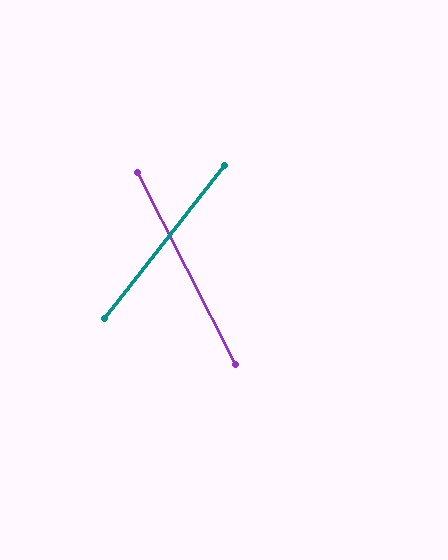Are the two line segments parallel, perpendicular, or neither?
Neither parallel nor perpendicular — they differ by about 65°.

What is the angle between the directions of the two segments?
Approximately 65 degrees.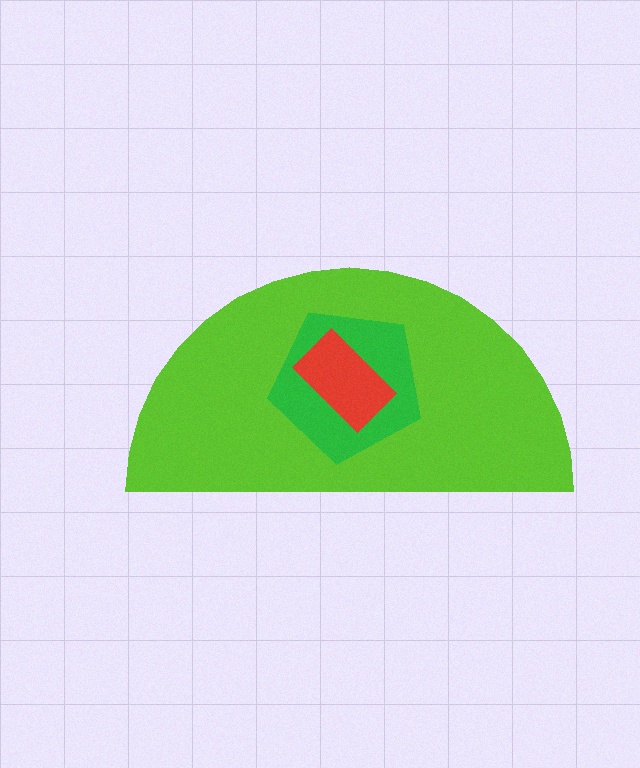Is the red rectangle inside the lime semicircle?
Yes.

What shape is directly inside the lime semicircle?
The green pentagon.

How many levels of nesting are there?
3.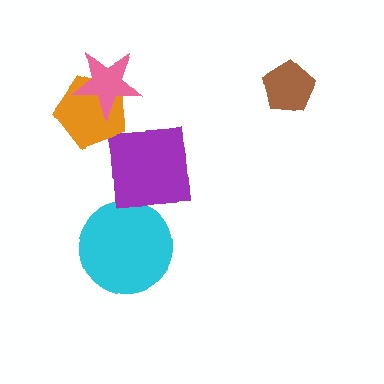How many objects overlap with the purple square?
0 objects overlap with the purple square.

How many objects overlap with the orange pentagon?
1 object overlaps with the orange pentagon.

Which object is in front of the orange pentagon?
The pink star is in front of the orange pentagon.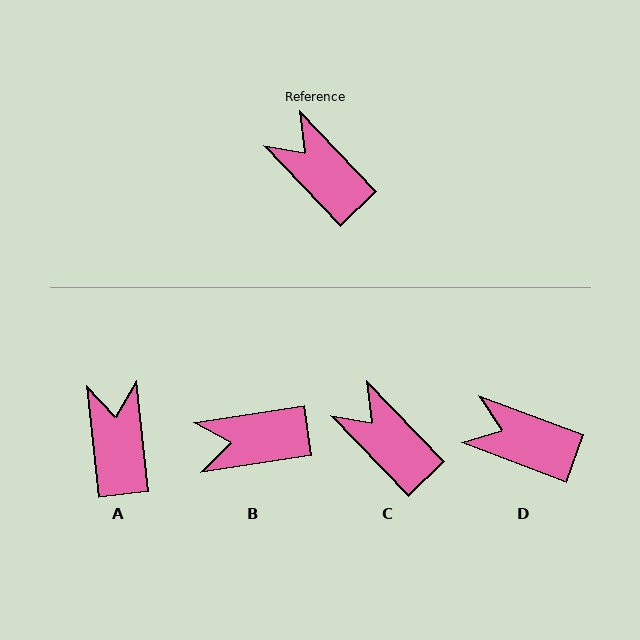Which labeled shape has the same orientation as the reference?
C.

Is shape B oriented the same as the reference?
No, it is off by about 55 degrees.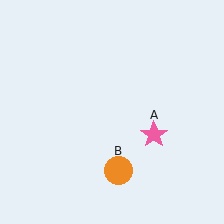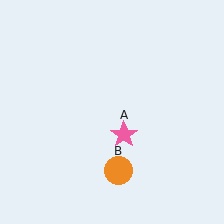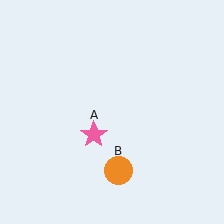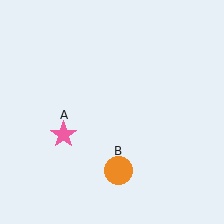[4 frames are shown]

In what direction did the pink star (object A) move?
The pink star (object A) moved left.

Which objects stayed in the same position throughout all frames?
Orange circle (object B) remained stationary.